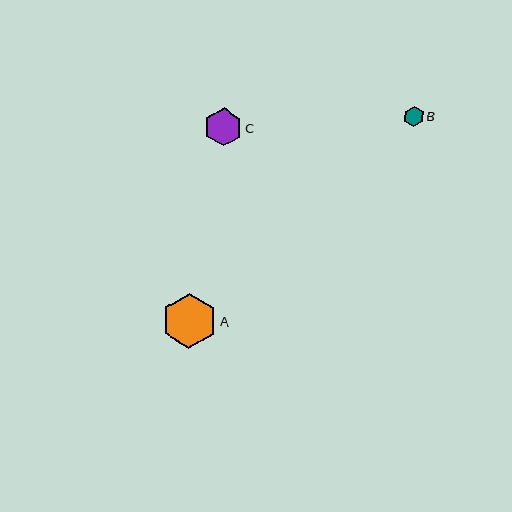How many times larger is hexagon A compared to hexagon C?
Hexagon A is approximately 1.5 times the size of hexagon C.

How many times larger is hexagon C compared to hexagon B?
Hexagon C is approximately 1.9 times the size of hexagon B.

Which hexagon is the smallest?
Hexagon B is the smallest with a size of approximately 20 pixels.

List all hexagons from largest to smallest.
From largest to smallest: A, C, B.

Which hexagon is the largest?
Hexagon A is the largest with a size of approximately 56 pixels.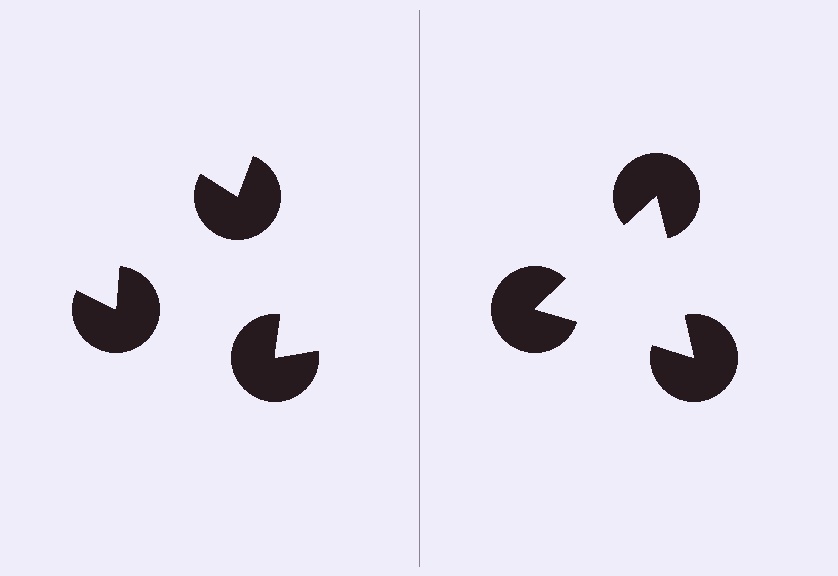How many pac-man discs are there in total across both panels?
6 — 3 on each side.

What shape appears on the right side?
An illusory triangle.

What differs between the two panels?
The pac-man discs are positioned identically on both sides; only the wedge orientations differ. On the right they align to a triangle; on the left they are misaligned.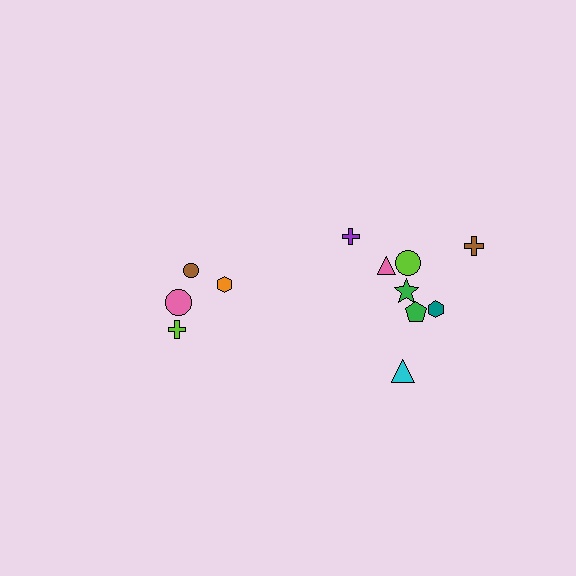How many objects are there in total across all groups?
There are 12 objects.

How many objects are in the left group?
There are 4 objects.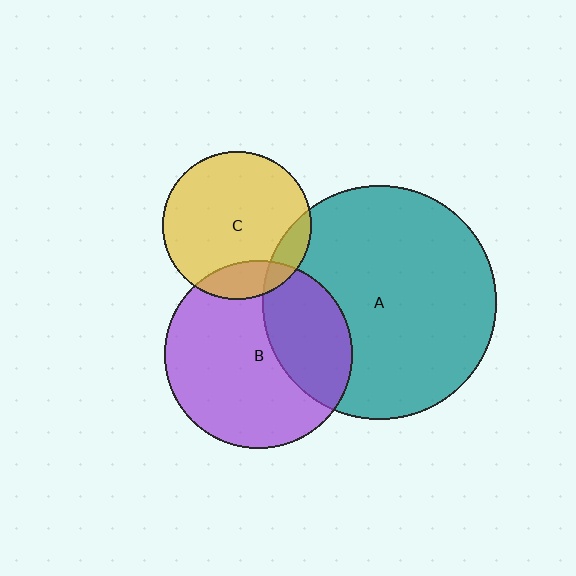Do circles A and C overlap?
Yes.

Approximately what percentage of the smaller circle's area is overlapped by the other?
Approximately 10%.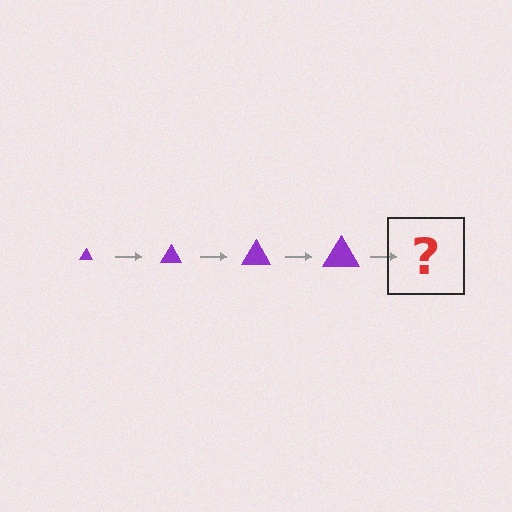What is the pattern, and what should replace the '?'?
The pattern is that the triangle gets progressively larger each step. The '?' should be a purple triangle, larger than the previous one.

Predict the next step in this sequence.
The next step is a purple triangle, larger than the previous one.